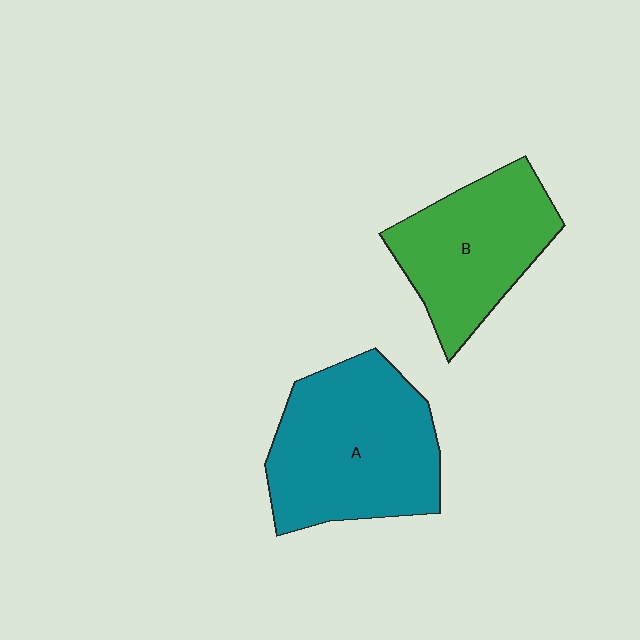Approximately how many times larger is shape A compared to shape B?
Approximately 1.3 times.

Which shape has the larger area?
Shape A (teal).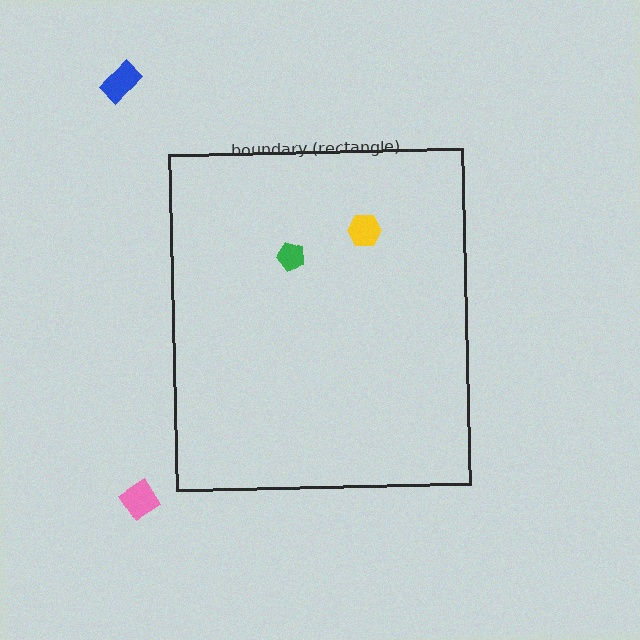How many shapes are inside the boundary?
2 inside, 2 outside.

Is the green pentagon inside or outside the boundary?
Inside.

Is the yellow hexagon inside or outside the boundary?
Inside.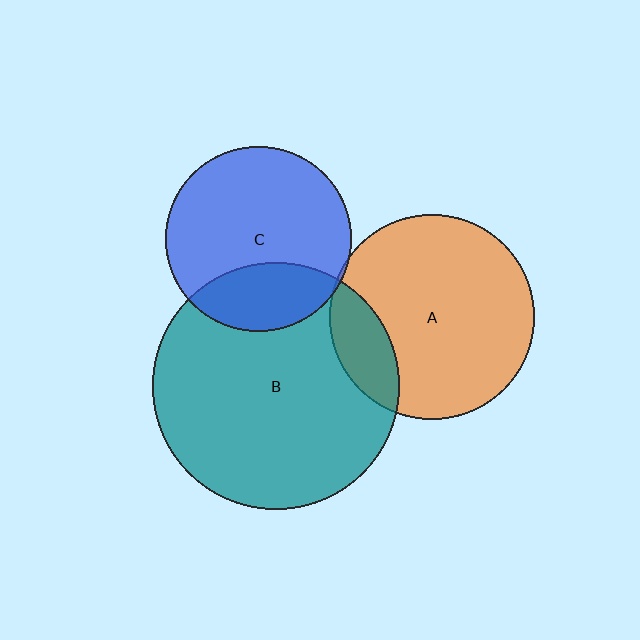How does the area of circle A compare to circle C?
Approximately 1.2 times.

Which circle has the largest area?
Circle B (teal).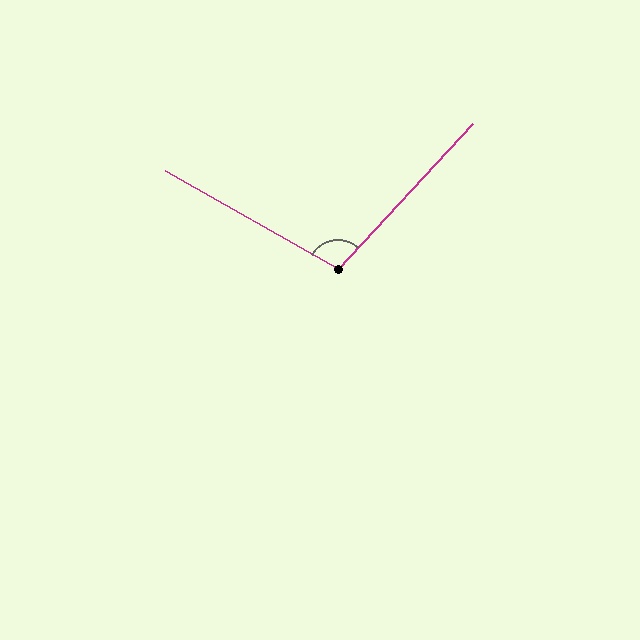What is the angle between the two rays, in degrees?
Approximately 103 degrees.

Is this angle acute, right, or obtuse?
It is obtuse.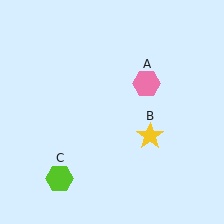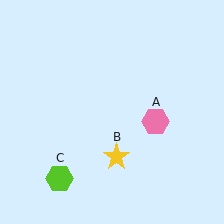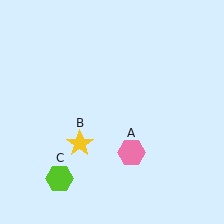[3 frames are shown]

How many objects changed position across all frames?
2 objects changed position: pink hexagon (object A), yellow star (object B).